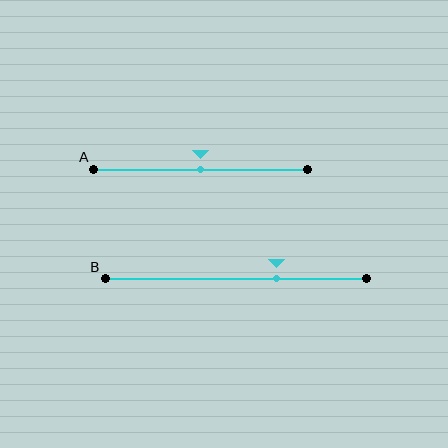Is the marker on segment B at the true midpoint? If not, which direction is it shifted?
No, the marker on segment B is shifted to the right by about 16% of the segment length.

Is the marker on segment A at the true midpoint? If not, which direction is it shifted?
Yes, the marker on segment A is at the true midpoint.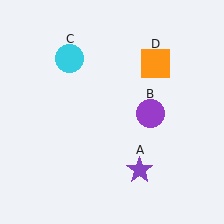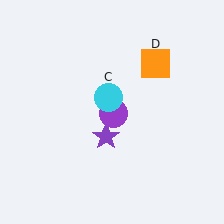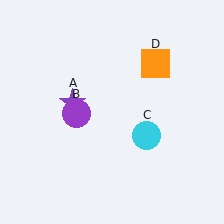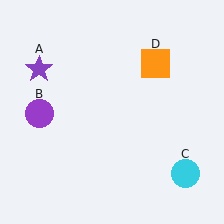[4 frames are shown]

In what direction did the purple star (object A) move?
The purple star (object A) moved up and to the left.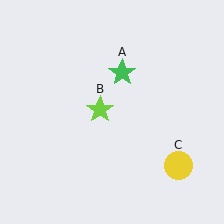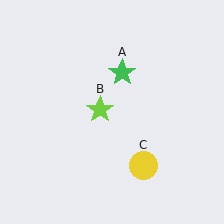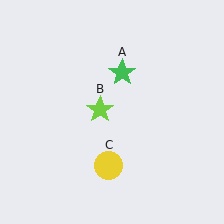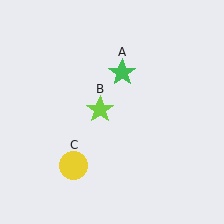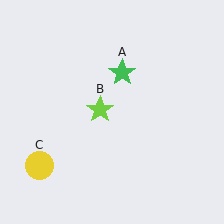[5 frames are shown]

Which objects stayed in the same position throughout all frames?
Green star (object A) and lime star (object B) remained stationary.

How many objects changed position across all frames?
1 object changed position: yellow circle (object C).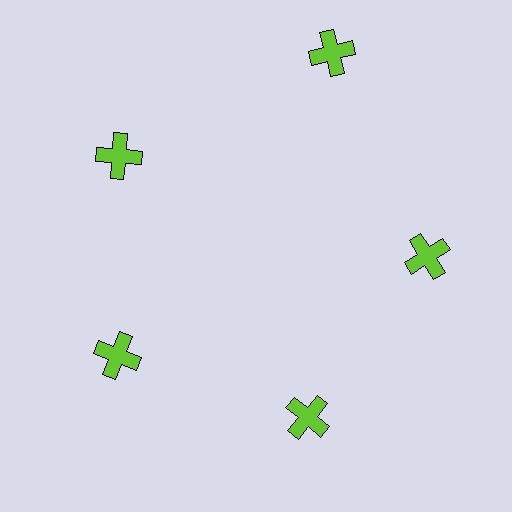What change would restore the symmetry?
The symmetry would be restored by moving it inward, back onto the ring so that all 5 crosses sit at equal angles and equal distance from the center.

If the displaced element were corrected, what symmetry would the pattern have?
It would have 5-fold rotational symmetry — the pattern would map onto itself every 72 degrees.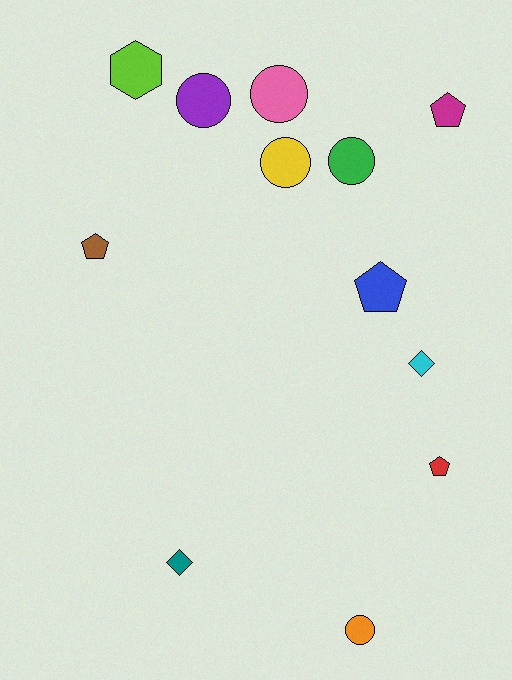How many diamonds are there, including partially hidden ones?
There are 2 diamonds.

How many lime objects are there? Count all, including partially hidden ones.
There is 1 lime object.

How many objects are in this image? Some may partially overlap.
There are 12 objects.